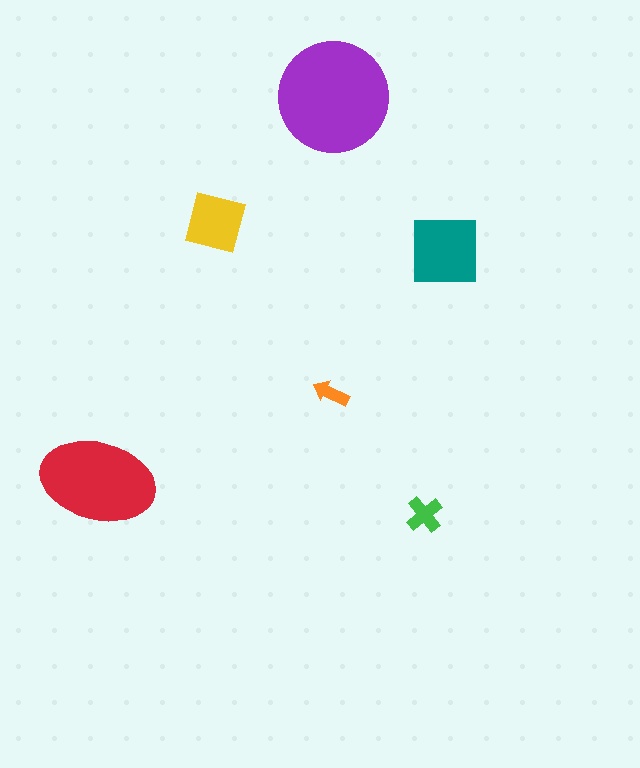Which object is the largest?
The purple circle.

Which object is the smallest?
The orange arrow.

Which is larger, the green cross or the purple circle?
The purple circle.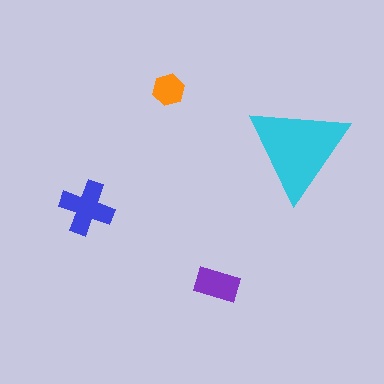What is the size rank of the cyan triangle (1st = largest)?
1st.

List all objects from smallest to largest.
The orange hexagon, the purple rectangle, the blue cross, the cyan triangle.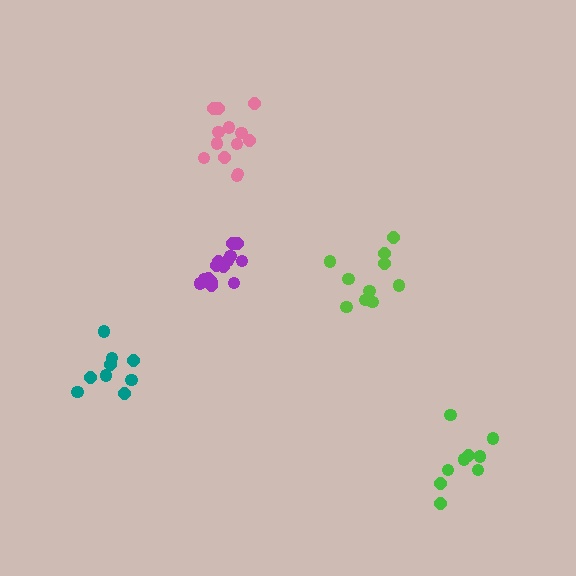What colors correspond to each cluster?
The clusters are colored: teal, purple, green, lime, pink.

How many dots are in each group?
Group 1: 9 dots, Group 2: 14 dots, Group 3: 9 dots, Group 4: 10 dots, Group 5: 13 dots (55 total).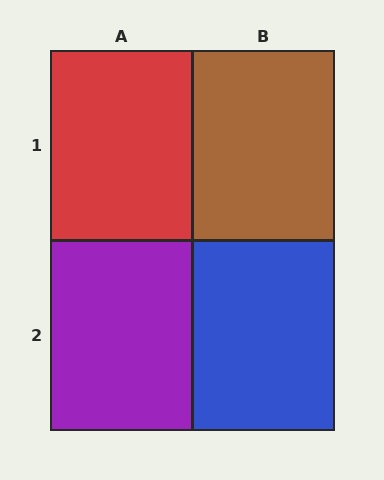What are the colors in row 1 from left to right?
Red, brown.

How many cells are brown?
1 cell is brown.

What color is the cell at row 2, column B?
Blue.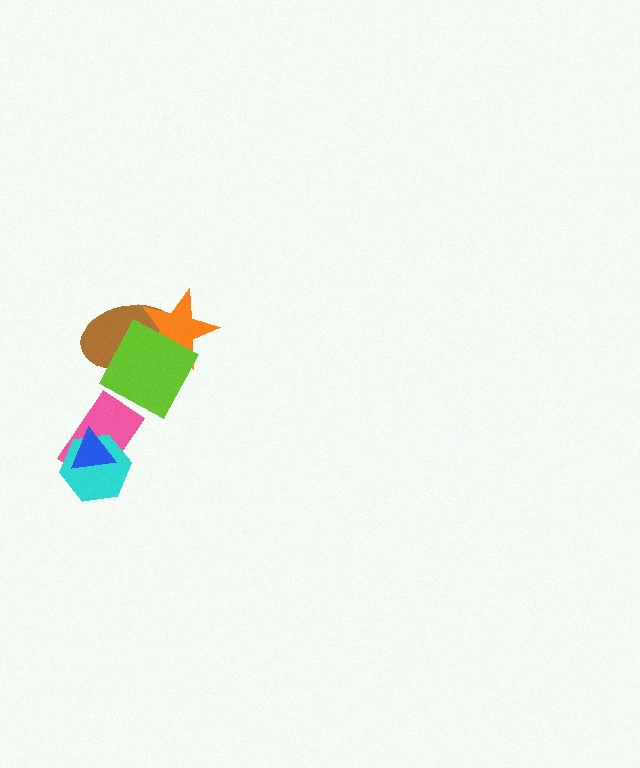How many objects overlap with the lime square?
2 objects overlap with the lime square.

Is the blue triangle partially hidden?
No, no other shape covers it.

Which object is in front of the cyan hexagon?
The blue triangle is in front of the cyan hexagon.